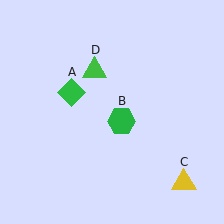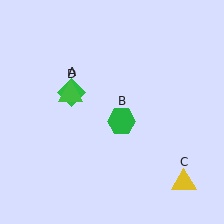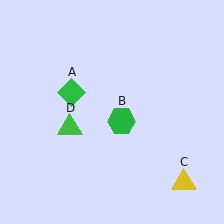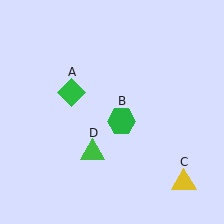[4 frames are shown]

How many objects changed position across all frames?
1 object changed position: green triangle (object D).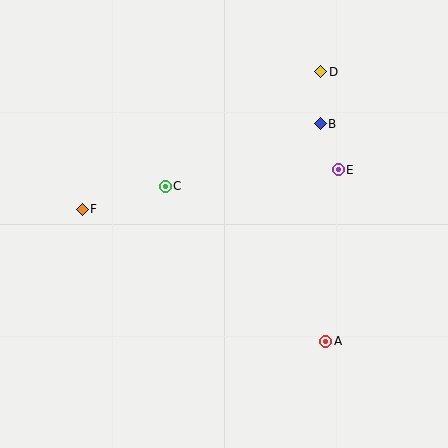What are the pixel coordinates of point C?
Point C is at (165, 186).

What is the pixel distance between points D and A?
The distance between D and A is 270 pixels.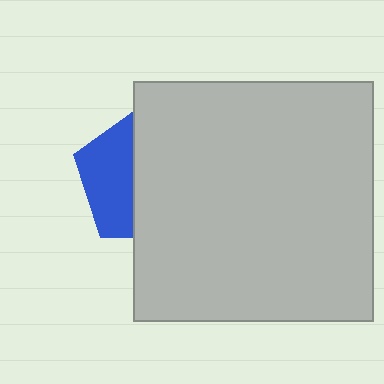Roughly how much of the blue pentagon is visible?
A small part of it is visible (roughly 39%).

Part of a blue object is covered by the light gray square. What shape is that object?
It is a pentagon.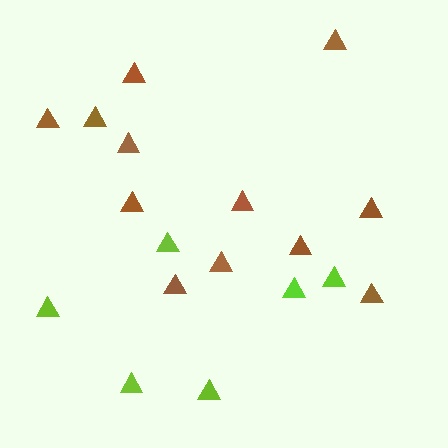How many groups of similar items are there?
There are 2 groups: one group of lime triangles (6) and one group of brown triangles (12).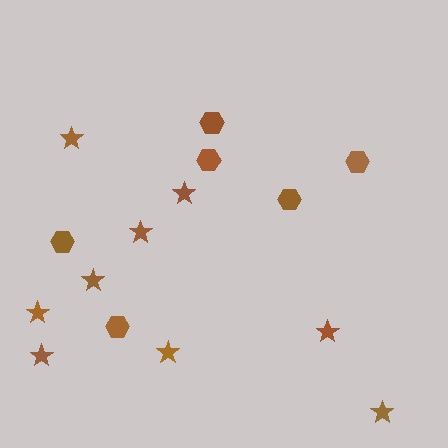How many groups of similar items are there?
There are 2 groups: one group of stars (9) and one group of hexagons (6).